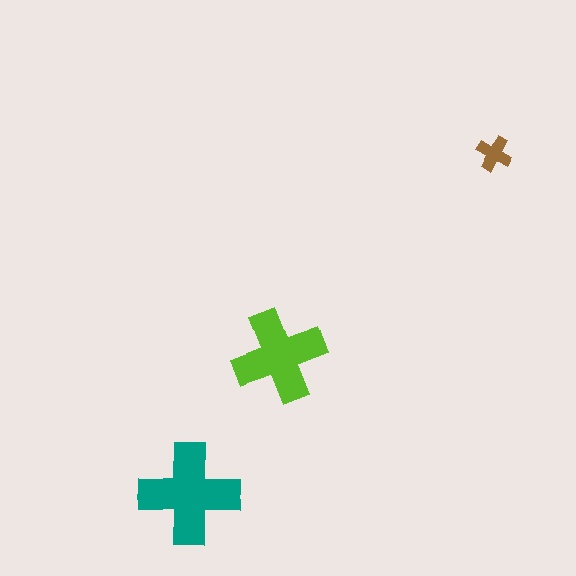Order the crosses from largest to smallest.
the teal one, the lime one, the brown one.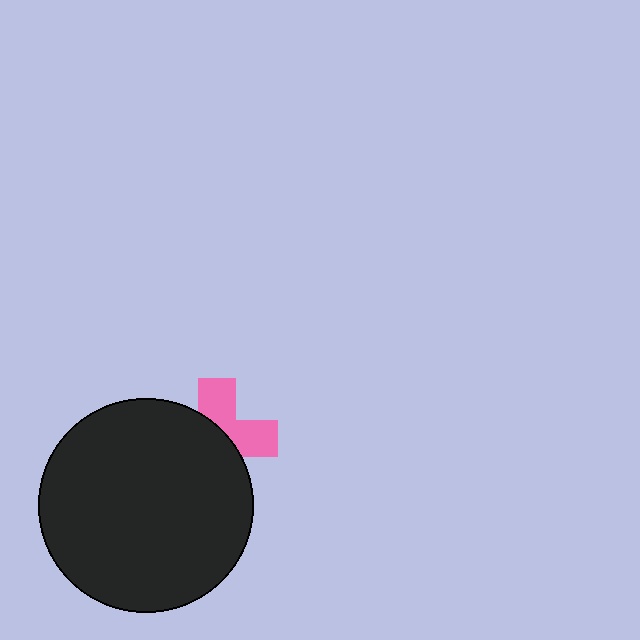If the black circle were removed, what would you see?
You would see the complete pink cross.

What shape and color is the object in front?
The object in front is a black circle.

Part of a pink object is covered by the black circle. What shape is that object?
It is a cross.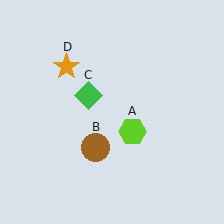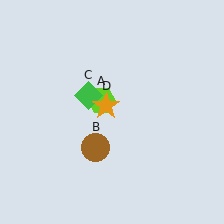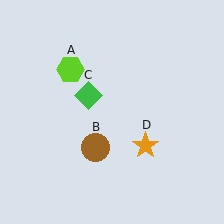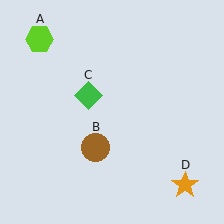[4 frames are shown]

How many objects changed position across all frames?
2 objects changed position: lime hexagon (object A), orange star (object D).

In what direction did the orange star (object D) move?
The orange star (object D) moved down and to the right.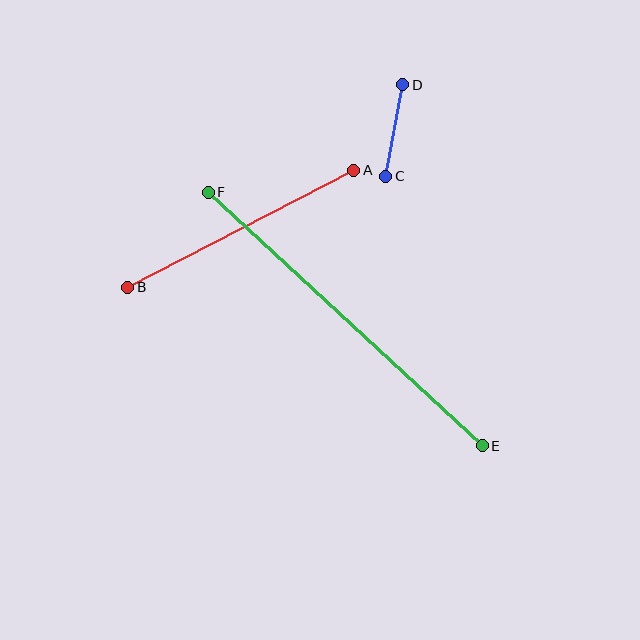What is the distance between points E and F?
The distance is approximately 373 pixels.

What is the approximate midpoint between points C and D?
The midpoint is at approximately (394, 131) pixels.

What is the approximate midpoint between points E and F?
The midpoint is at approximately (345, 319) pixels.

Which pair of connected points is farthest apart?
Points E and F are farthest apart.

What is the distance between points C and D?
The distance is approximately 93 pixels.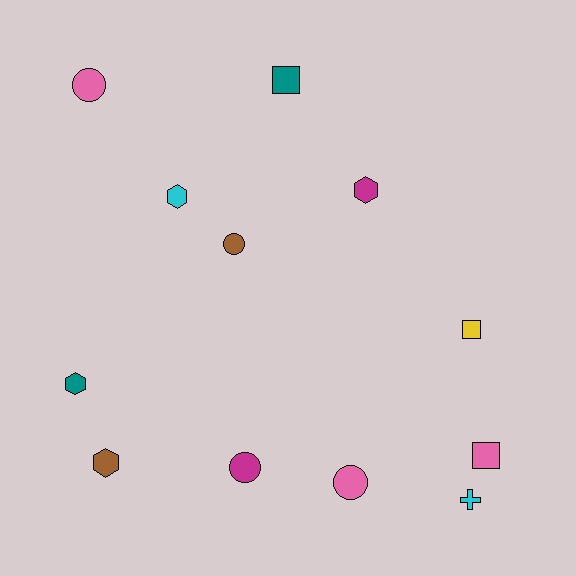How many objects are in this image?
There are 12 objects.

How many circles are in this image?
There are 4 circles.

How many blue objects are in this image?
There are no blue objects.